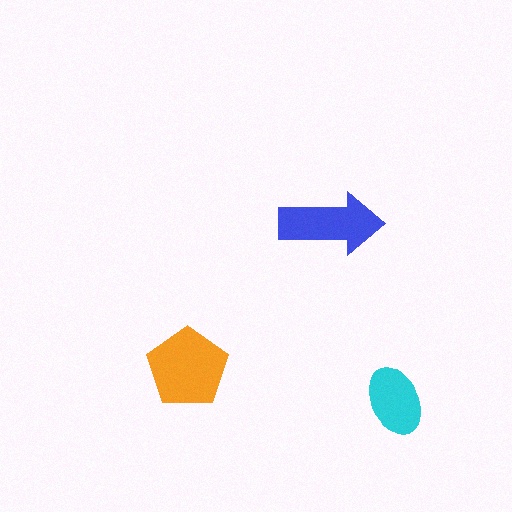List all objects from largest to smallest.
The orange pentagon, the blue arrow, the cyan ellipse.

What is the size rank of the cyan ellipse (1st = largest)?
3rd.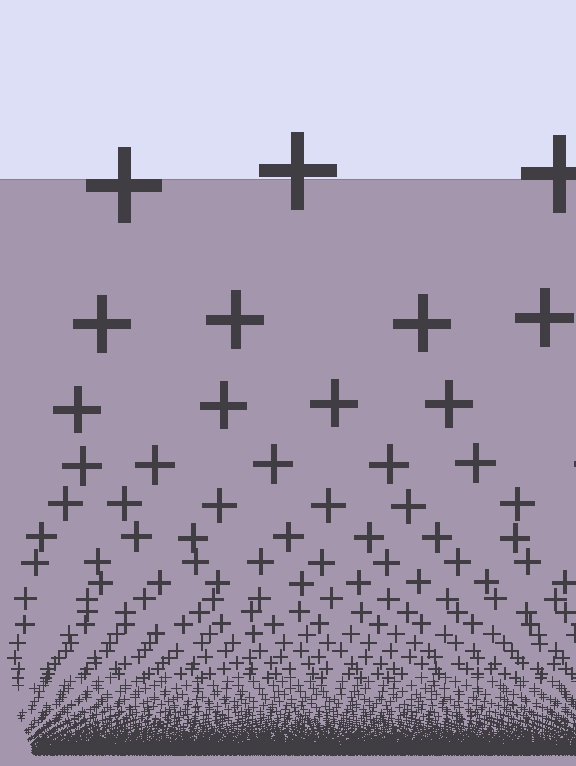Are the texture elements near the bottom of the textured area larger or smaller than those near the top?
Smaller. The gradient is inverted — elements near the bottom are smaller and denser.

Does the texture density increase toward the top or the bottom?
Density increases toward the bottom.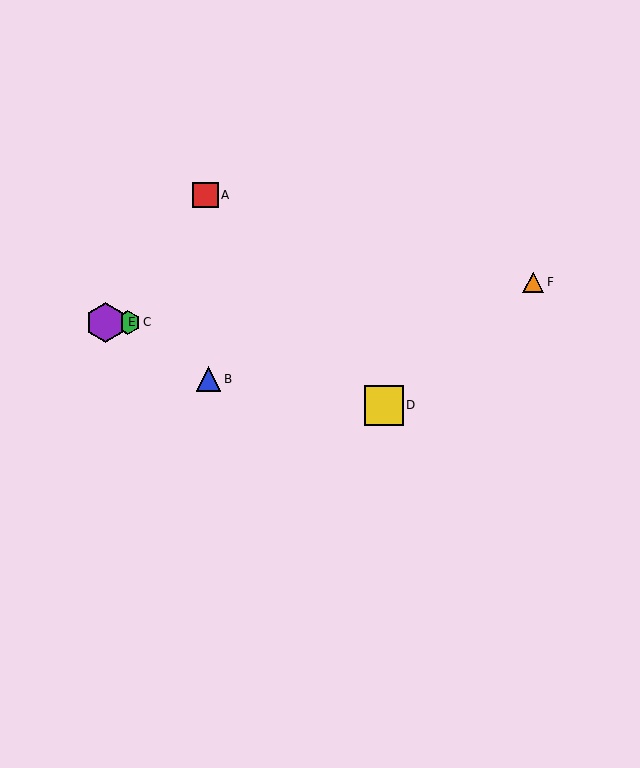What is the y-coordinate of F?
Object F is at y≈282.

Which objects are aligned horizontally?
Objects C, E are aligned horizontally.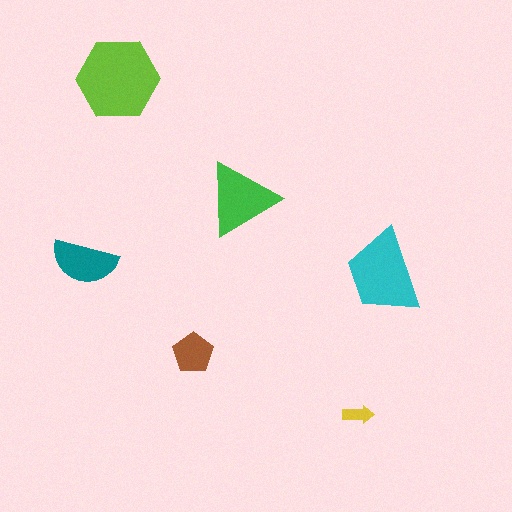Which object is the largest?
The lime hexagon.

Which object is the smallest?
The yellow arrow.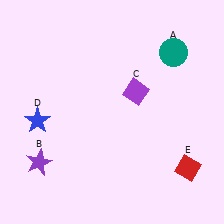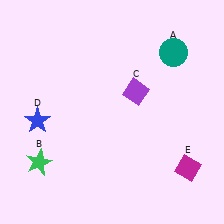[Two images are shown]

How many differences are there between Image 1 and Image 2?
There are 2 differences between the two images.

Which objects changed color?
B changed from purple to green. E changed from red to magenta.